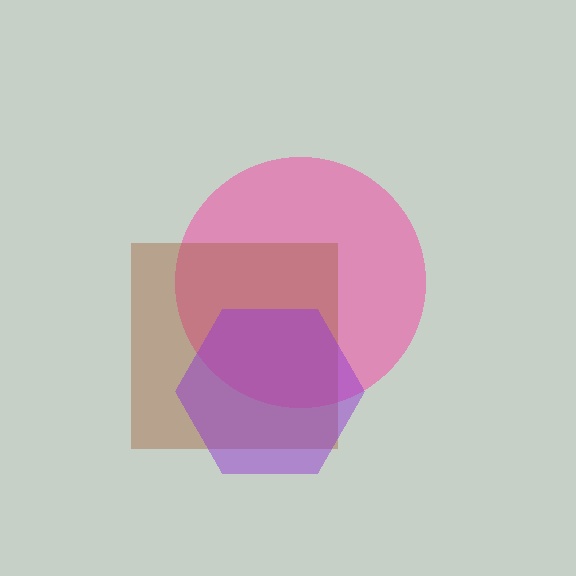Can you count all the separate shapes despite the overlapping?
Yes, there are 3 separate shapes.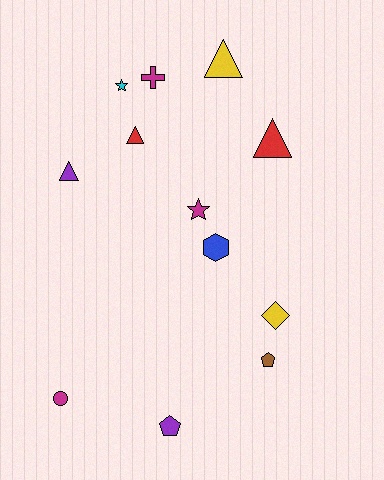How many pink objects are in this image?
There are no pink objects.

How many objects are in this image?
There are 12 objects.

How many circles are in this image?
There is 1 circle.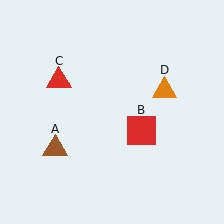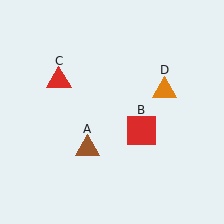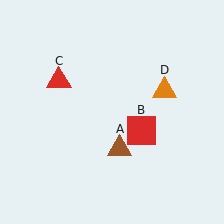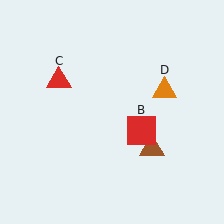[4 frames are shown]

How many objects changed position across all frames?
1 object changed position: brown triangle (object A).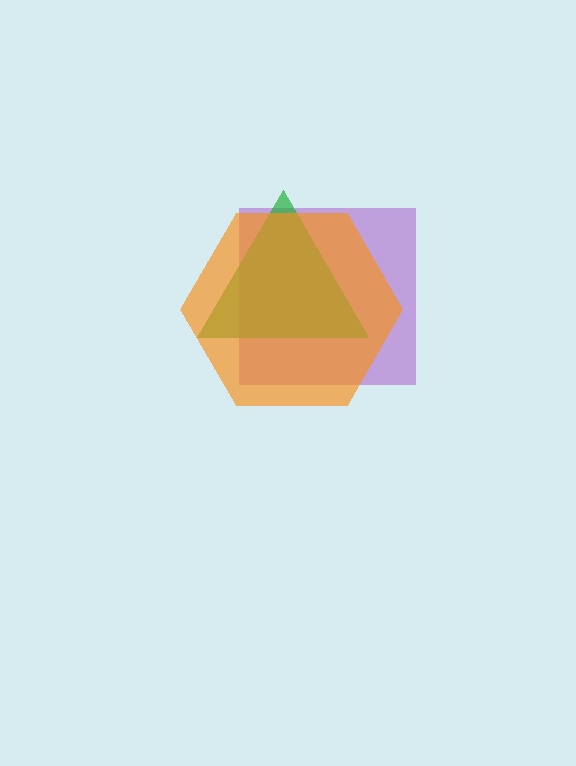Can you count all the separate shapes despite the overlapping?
Yes, there are 3 separate shapes.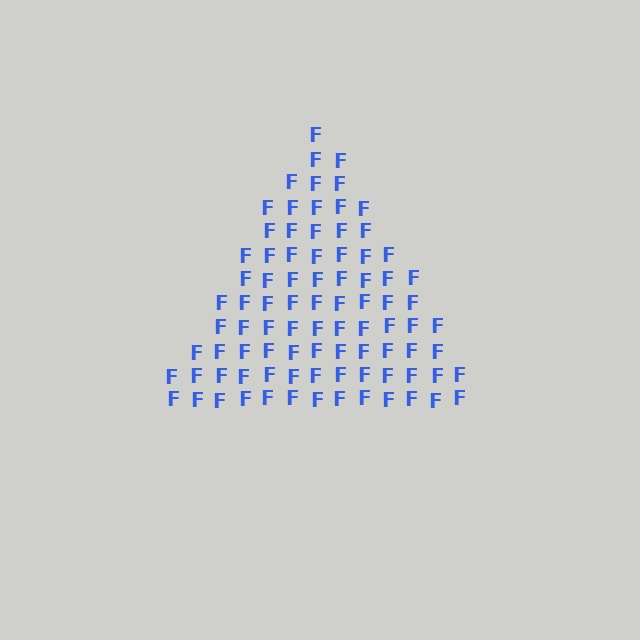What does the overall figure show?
The overall figure shows a triangle.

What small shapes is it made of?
It is made of small letter F's.